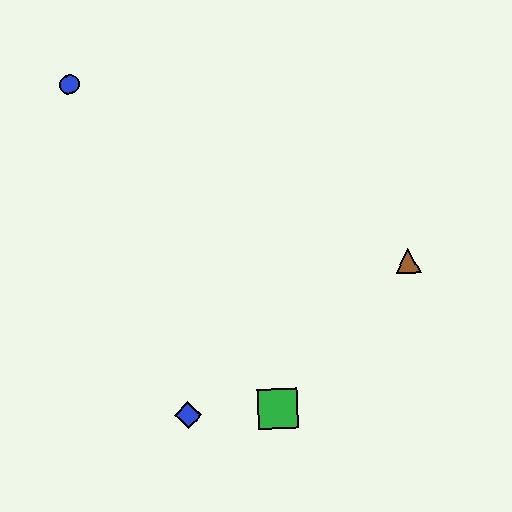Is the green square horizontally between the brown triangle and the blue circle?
Yes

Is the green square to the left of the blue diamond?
No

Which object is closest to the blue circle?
The blue diamond is closest to the blue circle.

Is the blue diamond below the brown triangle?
Yes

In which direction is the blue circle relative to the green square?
The blue circle is above the green square.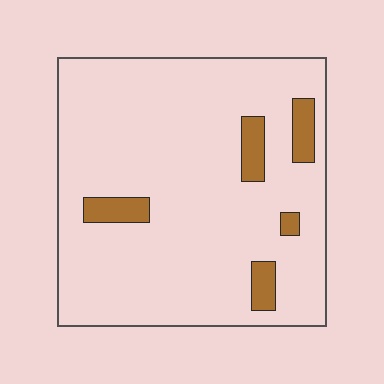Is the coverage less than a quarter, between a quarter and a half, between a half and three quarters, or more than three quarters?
Less than a quarter.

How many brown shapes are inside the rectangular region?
5.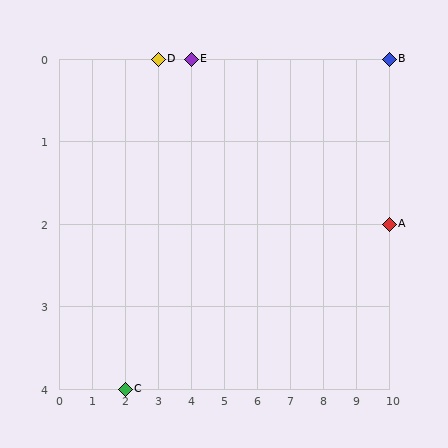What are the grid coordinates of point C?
Point C is at grid coordinates (2, 4).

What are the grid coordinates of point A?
Point A is at grid coordinates (10, 2).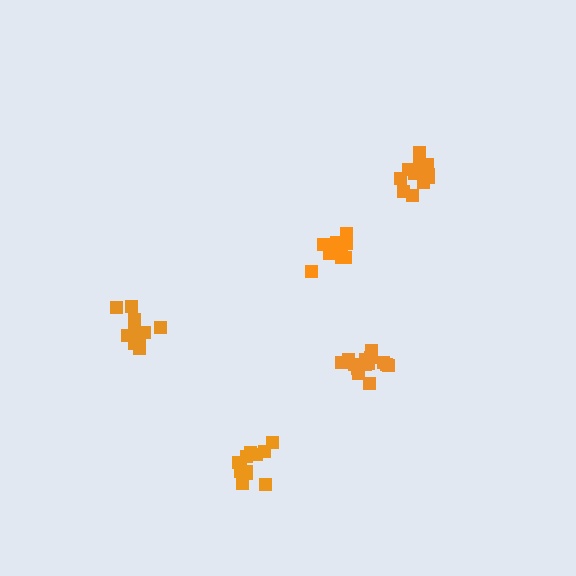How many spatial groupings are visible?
There are 5 spatial groupings.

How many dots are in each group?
Group 1: 14 dots, Group 2: 12 dots, Group 3: 15 dots, Group 4: 10 dots, Group 5: 10 dots (61 total).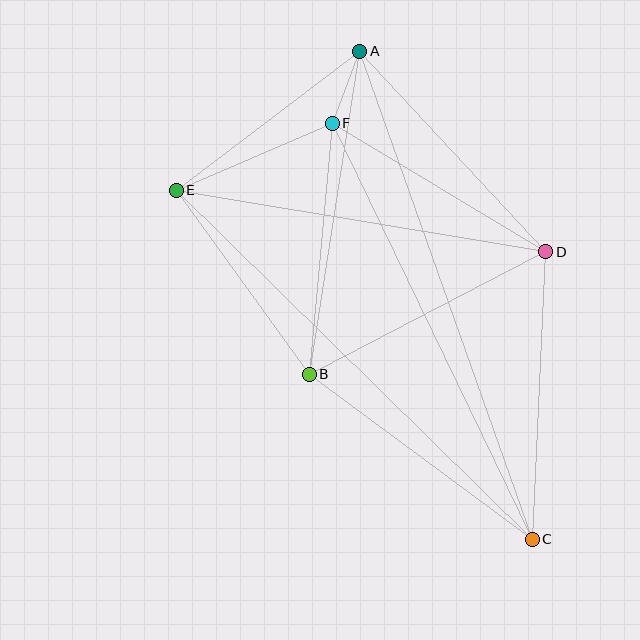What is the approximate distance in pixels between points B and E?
The distance between B and E is approximately 227 pixels.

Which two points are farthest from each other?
Points A and C are farthest from each other.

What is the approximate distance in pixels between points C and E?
The distance between C and E is approximately 498 pixels.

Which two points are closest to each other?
Points A and F are closest to each other.